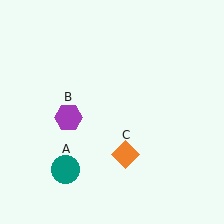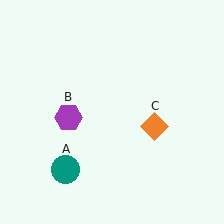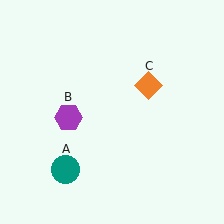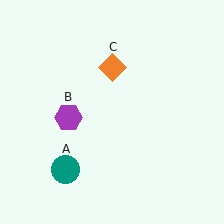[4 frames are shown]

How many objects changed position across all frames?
1 object changed position: orange diamond (object C).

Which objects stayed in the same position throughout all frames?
Teal circle (object A) and purple hexagon (object B) remained stationary.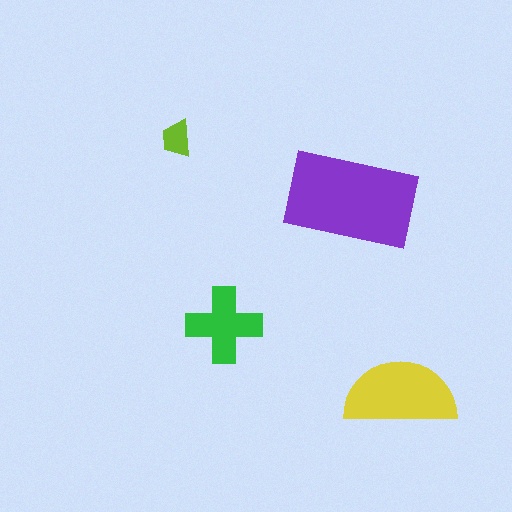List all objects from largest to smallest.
The purple rectangle, the yellow semicircle, the green cross, the lime trapezoid.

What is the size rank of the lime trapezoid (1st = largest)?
4th.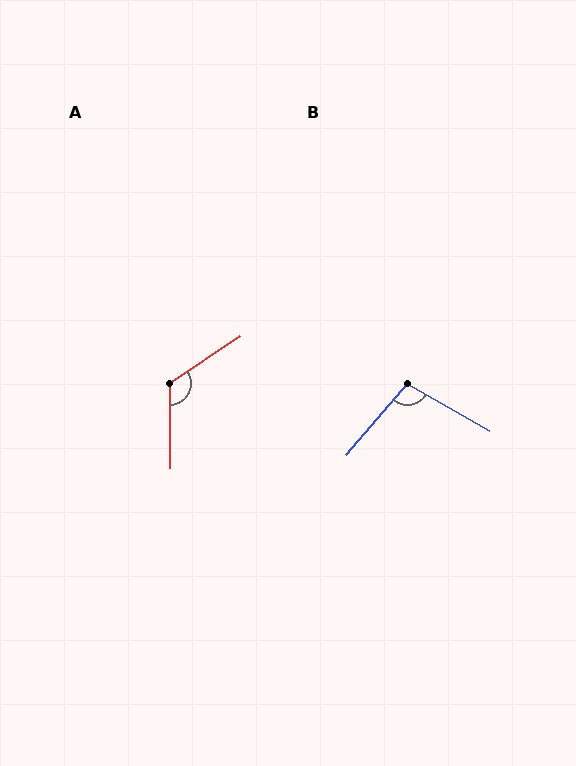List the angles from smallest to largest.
B (100°), A (123°).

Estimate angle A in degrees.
Approximately 123 degrees.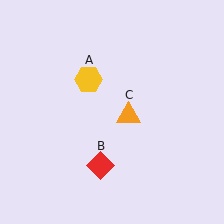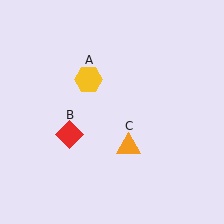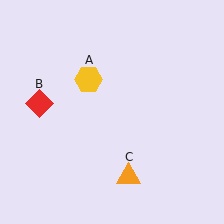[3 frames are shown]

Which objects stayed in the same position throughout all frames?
Yellow hexagon (object A) remained stationary.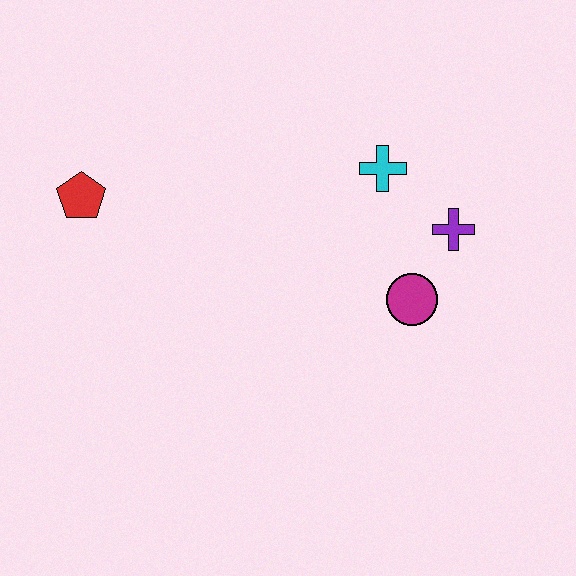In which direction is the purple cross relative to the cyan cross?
The purple cross is to the right of the cyan cross.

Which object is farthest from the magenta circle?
The red pentagon is farthest from the magenta circle.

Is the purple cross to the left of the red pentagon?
No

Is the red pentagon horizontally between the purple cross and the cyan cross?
No